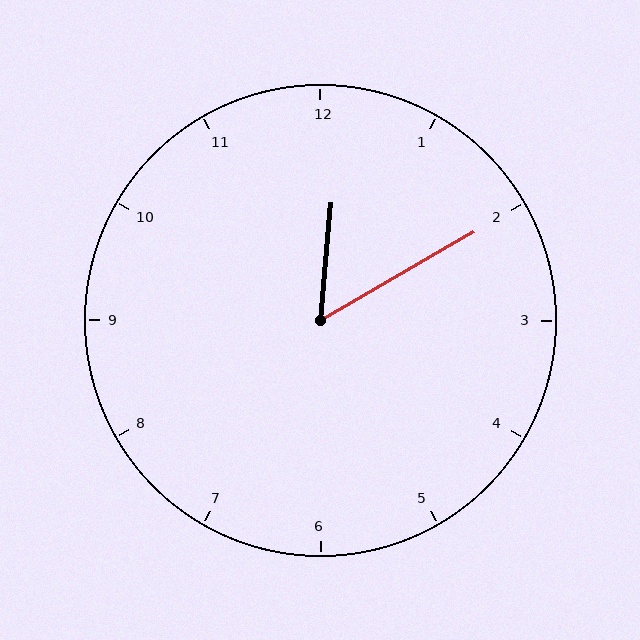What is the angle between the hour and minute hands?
Approximately 55 degrees.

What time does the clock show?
12:10.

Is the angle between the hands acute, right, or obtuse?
It is acute.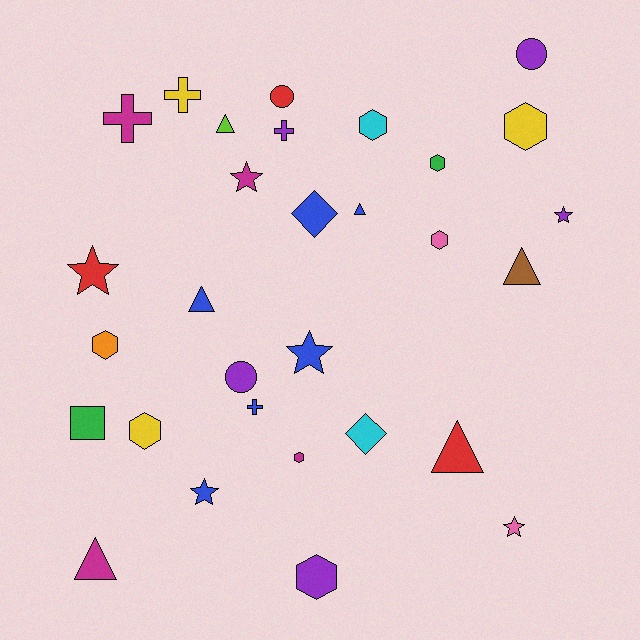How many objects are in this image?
There are 30 objects.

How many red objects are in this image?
There are 3 red objects.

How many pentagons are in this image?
There are no pentagons.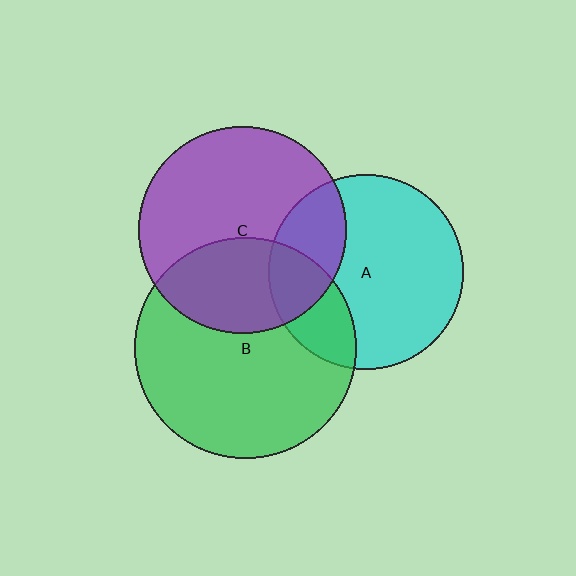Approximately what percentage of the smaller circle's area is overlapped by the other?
Approximately 25%.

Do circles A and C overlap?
Yes.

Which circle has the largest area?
Circle B (green).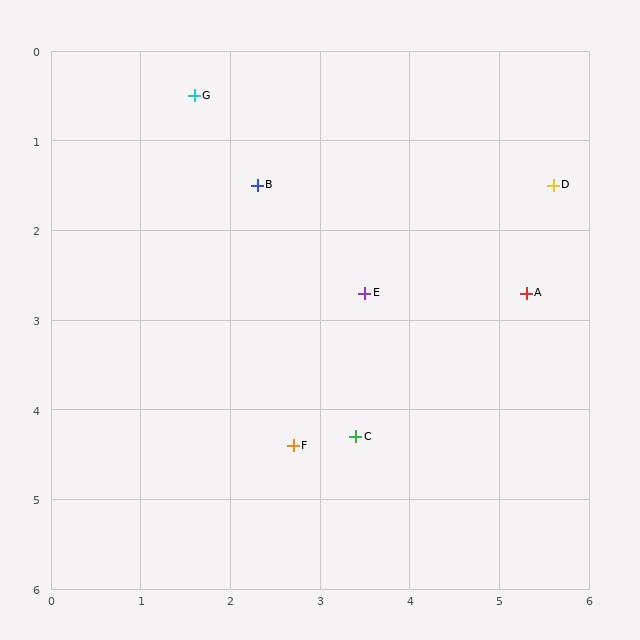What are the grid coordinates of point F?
Point F is at approximately (2.7, 4.4).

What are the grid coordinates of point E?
Point E is at approximately (3.5, 2.7).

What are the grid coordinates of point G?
Point G is at approximately (1.6, 0.5).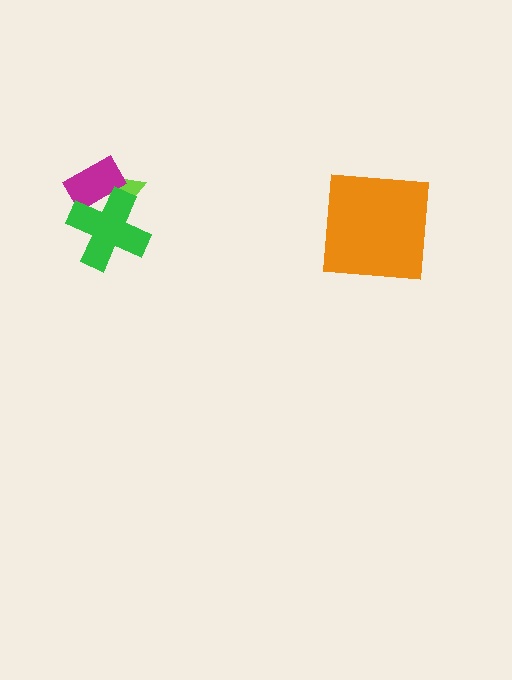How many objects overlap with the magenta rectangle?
2 objects overlap with the magenta rectangle.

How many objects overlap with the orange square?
0 objects overlap with the orange square.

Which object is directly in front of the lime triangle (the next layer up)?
The magenta rectangle is directly in front of the lime triangle.